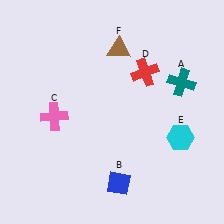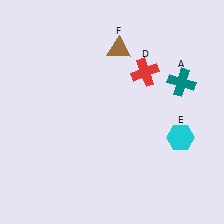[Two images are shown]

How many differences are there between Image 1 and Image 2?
There are 2 differences between the two images.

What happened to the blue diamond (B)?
The blue diamond (B) was removed in Image 2. It was in the bottom-right area of Image 1.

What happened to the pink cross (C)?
The pink cross (C) was removed in Image 2. It was in the bottom-left area of Image 1.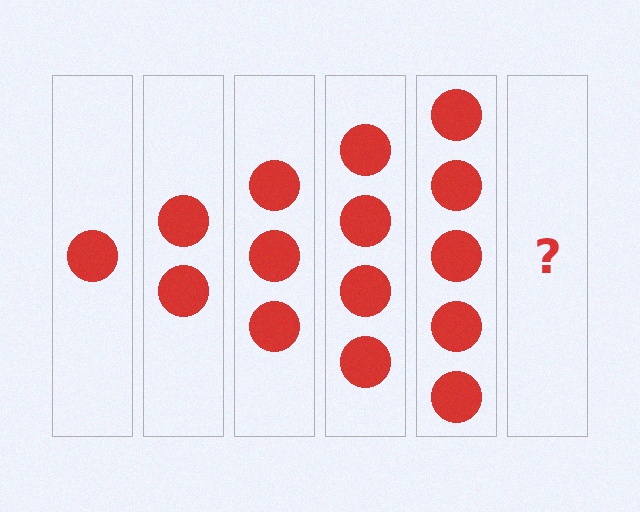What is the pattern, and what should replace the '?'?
The pattern is that each step adds one more circle. The '?' should be 6 circles.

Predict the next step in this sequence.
The next step is 6 circles.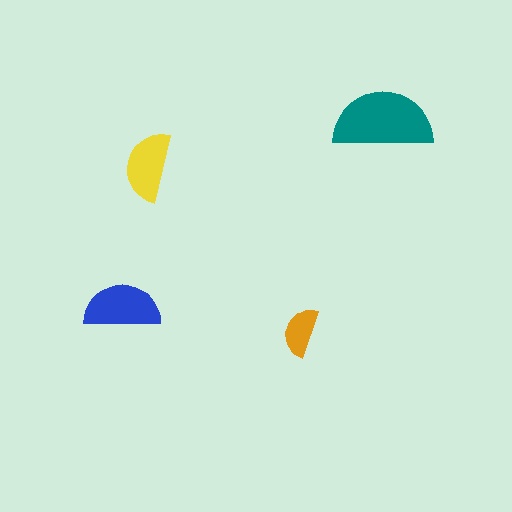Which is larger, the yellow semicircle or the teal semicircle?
The teal one.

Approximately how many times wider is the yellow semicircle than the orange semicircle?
About 1.5 times wider.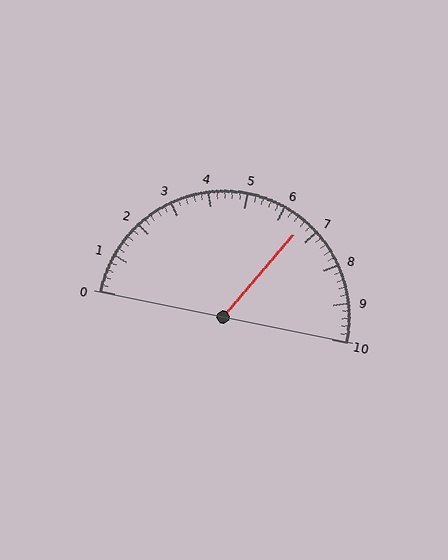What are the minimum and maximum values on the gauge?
The gauge ranges from 0 to 10.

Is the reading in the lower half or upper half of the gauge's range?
The reading is in the upper half of the range (0 to 10).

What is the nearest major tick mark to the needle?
The nearest major tick mark is 7.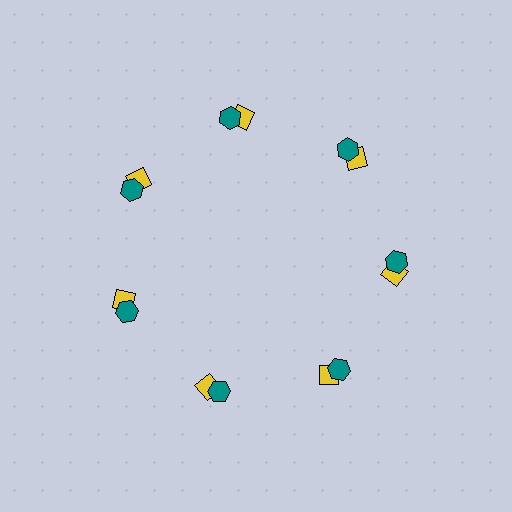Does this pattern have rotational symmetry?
Yes, this pattern has 7-fold rotational symmetry. It looks the same after rotating 51 degrees around the center.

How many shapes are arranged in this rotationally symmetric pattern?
There are 14 shapes, arranged in 7 groups of 2.